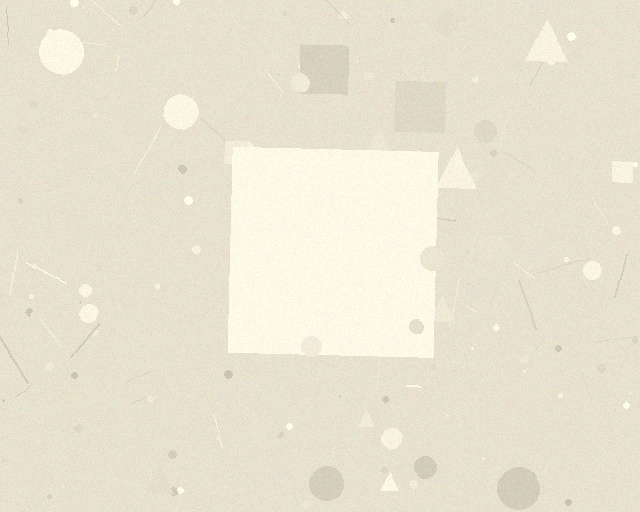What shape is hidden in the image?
A square is hidden in the image.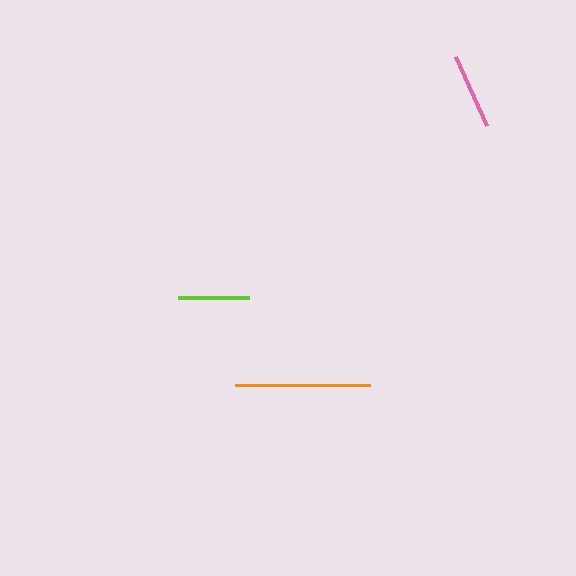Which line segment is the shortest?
The lime line is the shortest at approximately 71 pixels.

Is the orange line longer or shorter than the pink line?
The orange line is longer than the pink line.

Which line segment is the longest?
The orange line is the longest at approximately 135 pixels.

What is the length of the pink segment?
The pink segment is approximately 76 pixels long.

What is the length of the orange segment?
The orange segment is approximately 135 pixels long.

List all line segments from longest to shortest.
From longest to shortest: orange, pink, lime.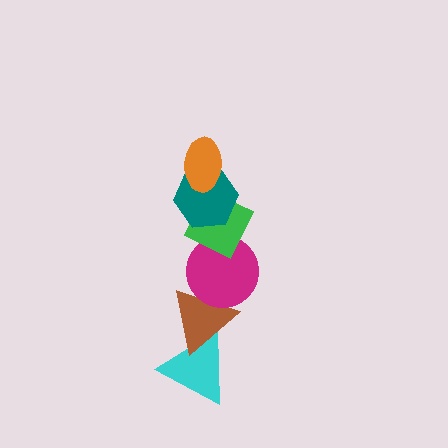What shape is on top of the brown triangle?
The magenta circle is on top of the brown triangle.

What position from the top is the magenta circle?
The magenta circle is 4th from the top.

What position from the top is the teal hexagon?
The teal hexagon is 2nd from the top.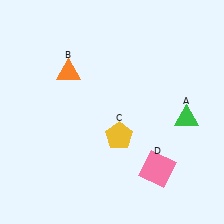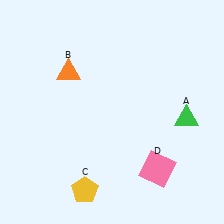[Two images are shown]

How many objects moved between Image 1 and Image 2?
1 object moved between the two images.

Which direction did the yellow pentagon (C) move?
The yellow pentagon (C) moved down.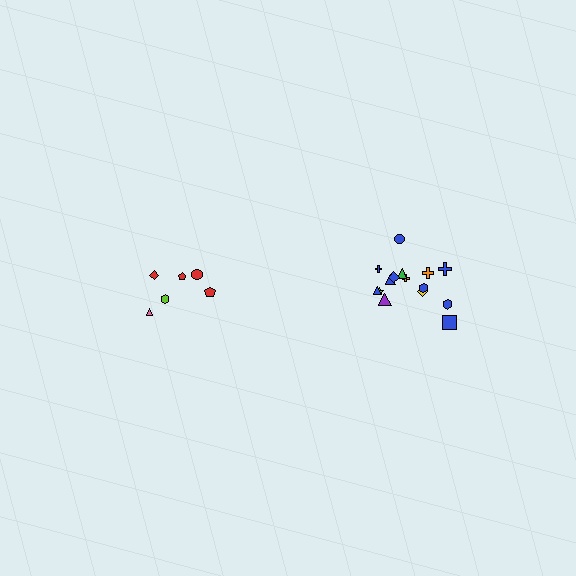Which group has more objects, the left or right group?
The right group.